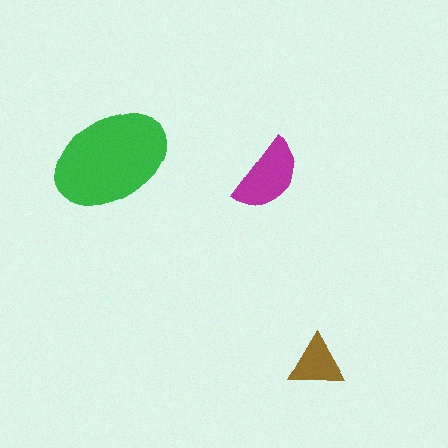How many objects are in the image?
There are 3 objects in the image.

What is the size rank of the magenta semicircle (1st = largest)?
2nd.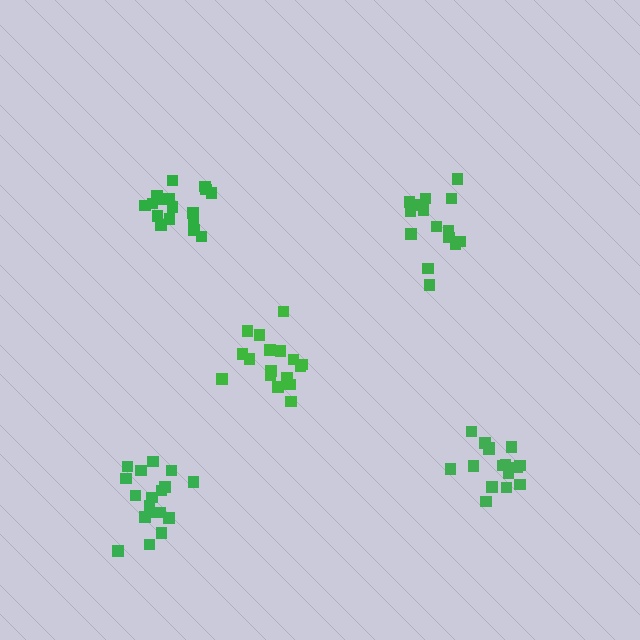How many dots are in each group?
Group 1: 19 dots, Group 2: 16 dots, Group 3: 18 dots, Group 4: 18 dots, Group 5: 15 dots (86 total).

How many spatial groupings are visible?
There are 5 spatial groupings.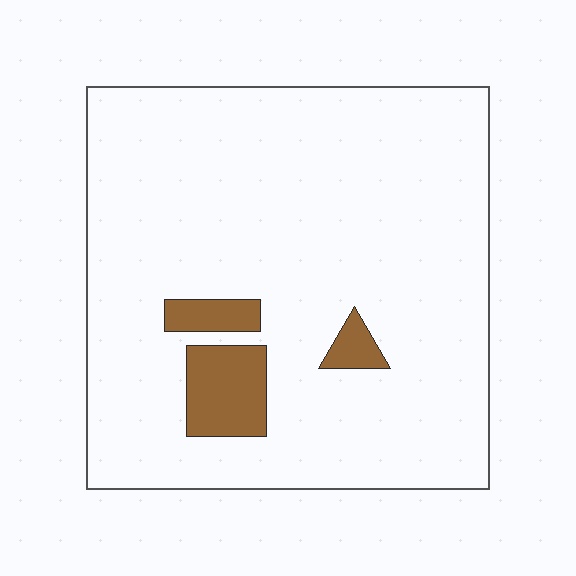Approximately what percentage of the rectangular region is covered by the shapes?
Approximately 10%.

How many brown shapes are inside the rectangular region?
3.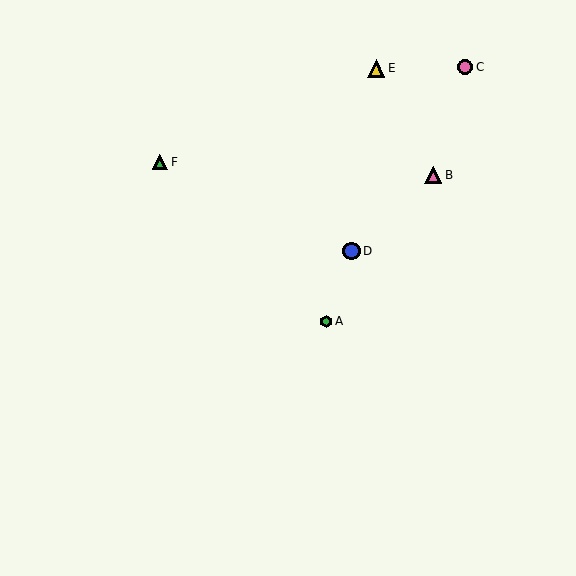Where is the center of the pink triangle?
The center of the pink triangle is at (433, 175).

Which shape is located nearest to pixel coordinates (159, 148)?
The green triangle (labeled F) at (160, 162) is nearest to that location.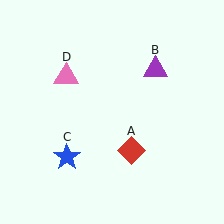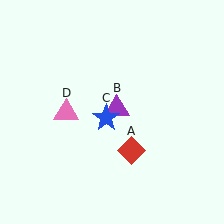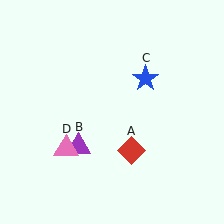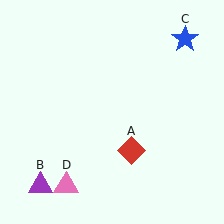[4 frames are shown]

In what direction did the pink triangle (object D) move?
The pink triangle (object D) moved down.